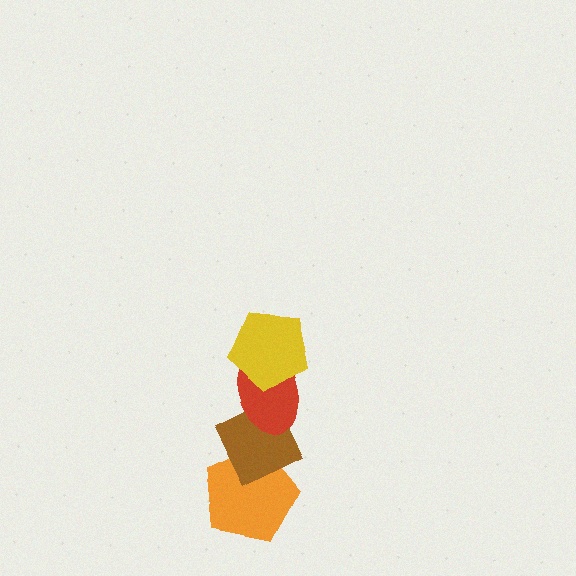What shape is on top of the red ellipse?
The yellow pentagon is on top of the red ellipse.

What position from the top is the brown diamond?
The brown diamond is 3rd from the top.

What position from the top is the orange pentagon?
The orange pentagon is 4th from the top.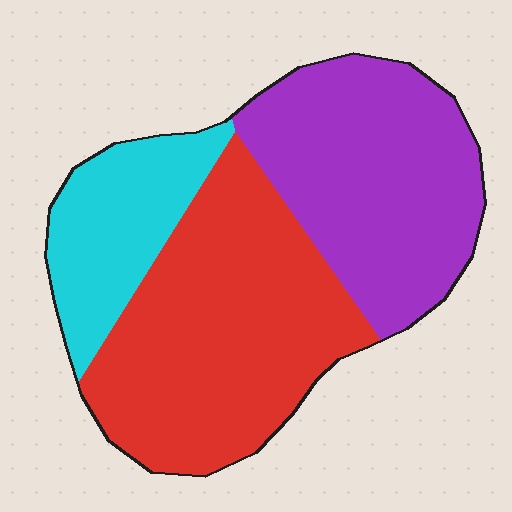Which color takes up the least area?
Cyan, at roughly 20%.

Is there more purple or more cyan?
Purple.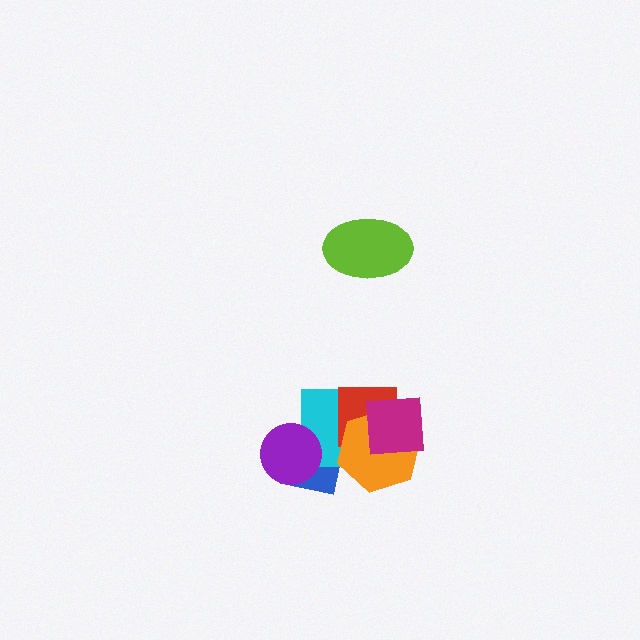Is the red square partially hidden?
Yes, it is partially covered by another shape.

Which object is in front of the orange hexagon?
The magenta square is in front of the orange hexagon.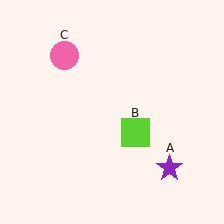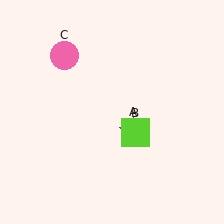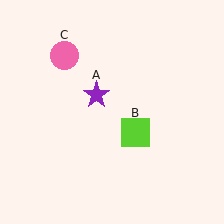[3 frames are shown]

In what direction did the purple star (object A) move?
The purple star (object A) moved up and to the left.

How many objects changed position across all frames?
1 object changed position: purple star (object A).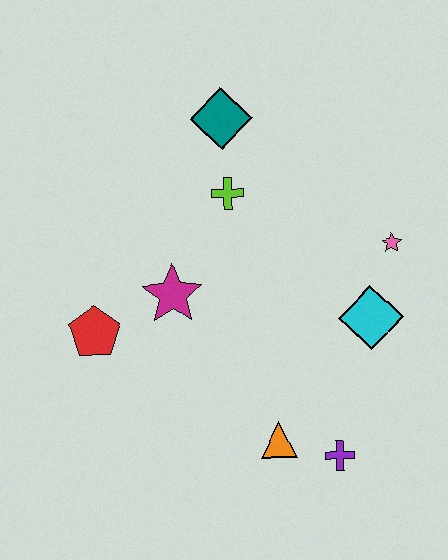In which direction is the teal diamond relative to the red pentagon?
The teal diamond is above the red pentagon.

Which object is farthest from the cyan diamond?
The red pentagon is farthest from the cyan diamond.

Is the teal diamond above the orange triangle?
Yes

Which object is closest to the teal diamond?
The lime cross is closest to the teal diamond.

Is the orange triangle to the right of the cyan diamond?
No